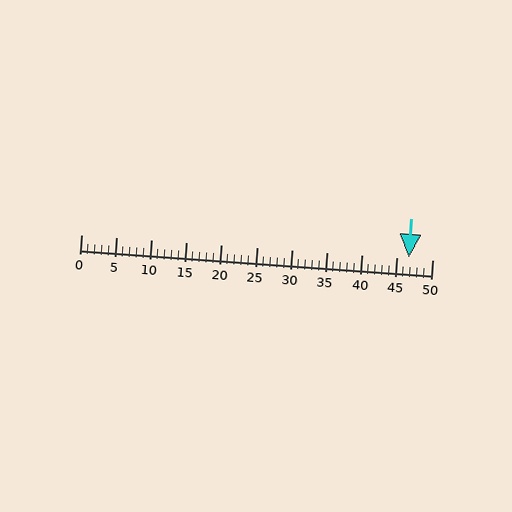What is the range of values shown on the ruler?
The ruler shows values from 0 to 50.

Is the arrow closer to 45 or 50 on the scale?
The arrow is closer to 45.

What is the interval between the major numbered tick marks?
The major tick marks are spaced 5 units apart.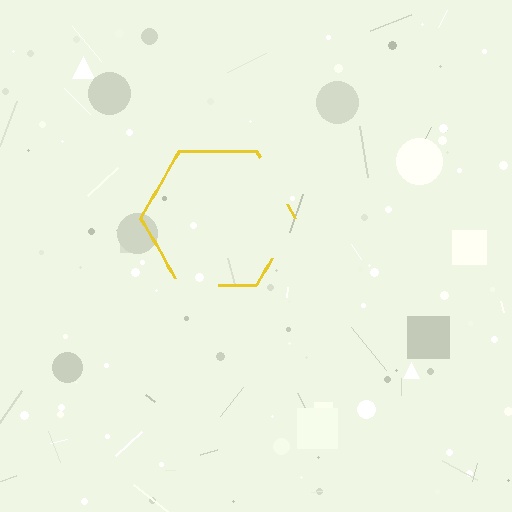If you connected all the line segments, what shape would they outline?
They would outline a hexagon.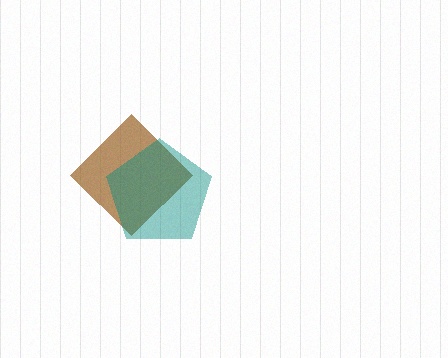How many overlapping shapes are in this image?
There are 2 overlapping shapes in the image.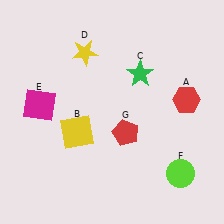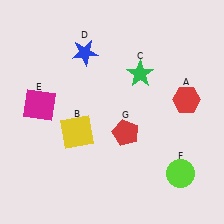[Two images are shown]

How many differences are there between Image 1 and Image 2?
There is 1 difference between the two images.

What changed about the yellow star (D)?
In Image 1, D is yellow. In Image 2, it changed to blue.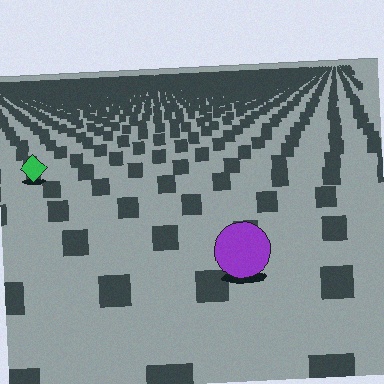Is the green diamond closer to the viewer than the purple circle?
No. The purple circle is closer — you can tell from the texture gradient: the ground texture is coarser near it.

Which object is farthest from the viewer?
The green diamond is farthest from the viewer. It appears smaller and the ground texture around it is denser.